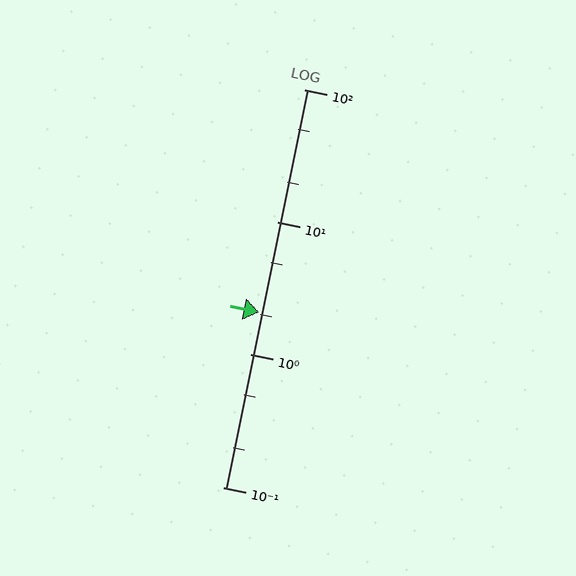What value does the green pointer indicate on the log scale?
The pointer indicates approximately 2.1.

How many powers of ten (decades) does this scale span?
The scale spans 3 decades, from 0.1 to 100.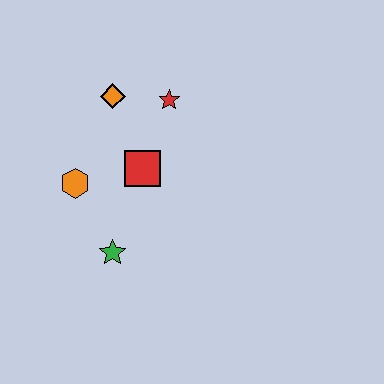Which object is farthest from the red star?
The green star is farthest from the red star.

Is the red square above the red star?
No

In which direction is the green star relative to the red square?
The green star is below the red square.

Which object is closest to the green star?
The orange hexagon is closest to the green star.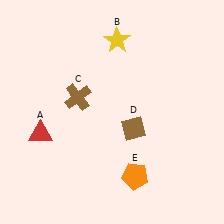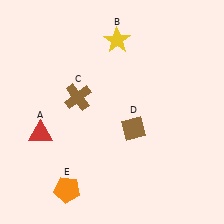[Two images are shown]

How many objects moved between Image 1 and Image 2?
1 object moved between the two images.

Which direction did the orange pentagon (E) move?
The orange pentagon (E) moved left.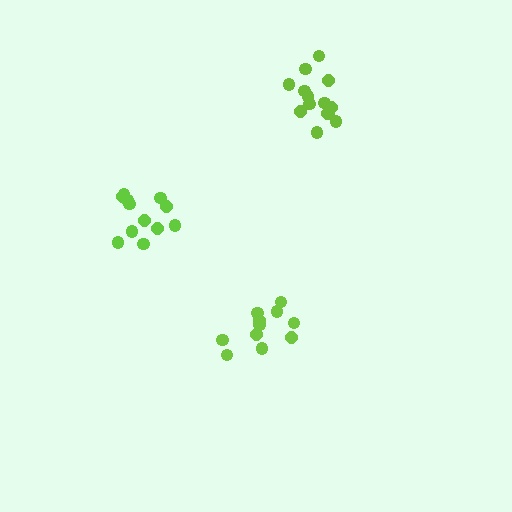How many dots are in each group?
Group 1: 14 dots, Group 2: 12 dots, Group 3: 11 dots (37 total).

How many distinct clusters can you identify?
There are 3 distinct clusters.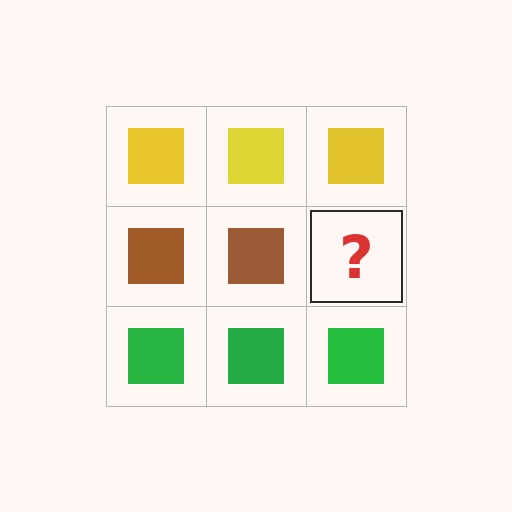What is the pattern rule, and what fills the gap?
The rule is that each row has a consistent color. The gap should be filled with a brown square.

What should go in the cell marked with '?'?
The missing cell should contain a brown square.